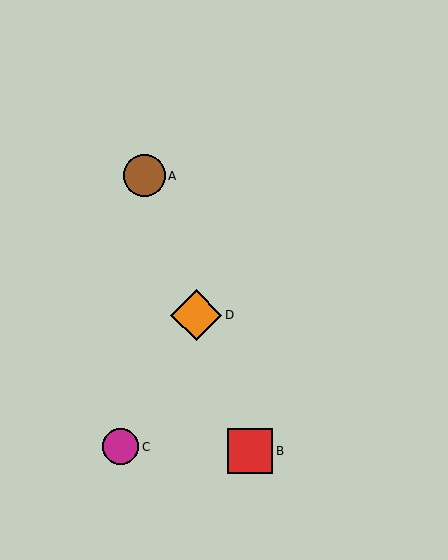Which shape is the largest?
The orange diamond (labeled D) is the largest.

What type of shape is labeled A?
Shape A is a brown circle.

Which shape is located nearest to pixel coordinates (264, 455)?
The red square (labeled B) at (250, 451) is nearest to that location.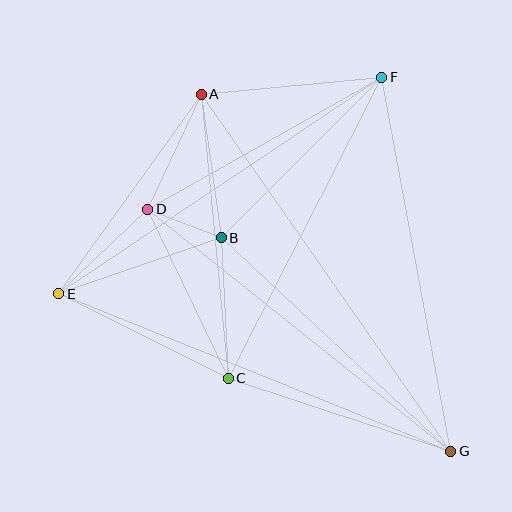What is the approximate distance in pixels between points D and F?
The distance between D and F is approximately 268 pixels.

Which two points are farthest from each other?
Points A and G are farthest from each other.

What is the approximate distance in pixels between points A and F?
The distance between A and F is approximately 181 pixels.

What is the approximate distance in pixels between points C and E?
The distance between C and E is approximately 189 pixels.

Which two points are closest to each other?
Points B and D are closest to each other.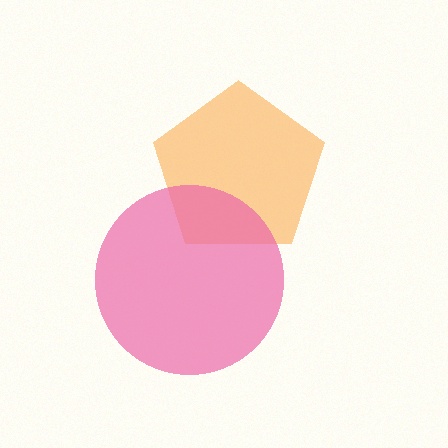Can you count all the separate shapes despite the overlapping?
Yes, there are 2 separate shapes.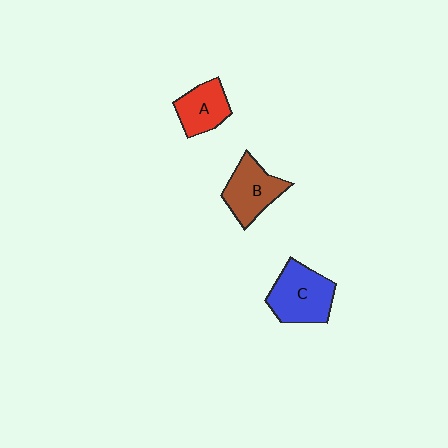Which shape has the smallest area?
Shape A (red).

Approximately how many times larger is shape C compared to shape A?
Approximately 1.4 times.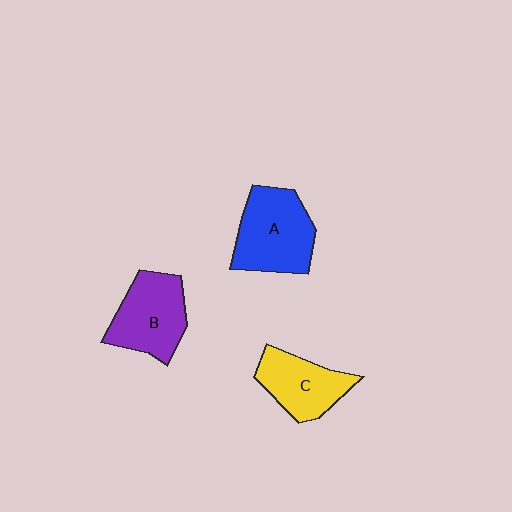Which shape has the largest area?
Shape A (blue).